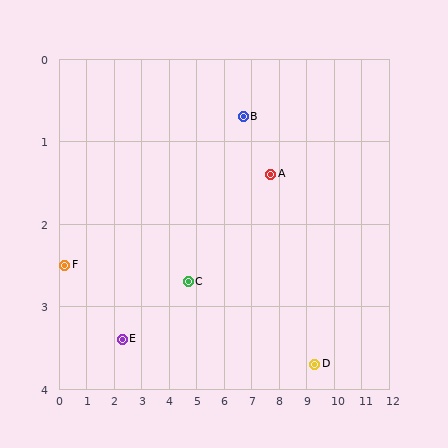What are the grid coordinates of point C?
Point C is at approximately (4.7, 2.7).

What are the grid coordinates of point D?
Point D is at approximately (9.3, 3.7).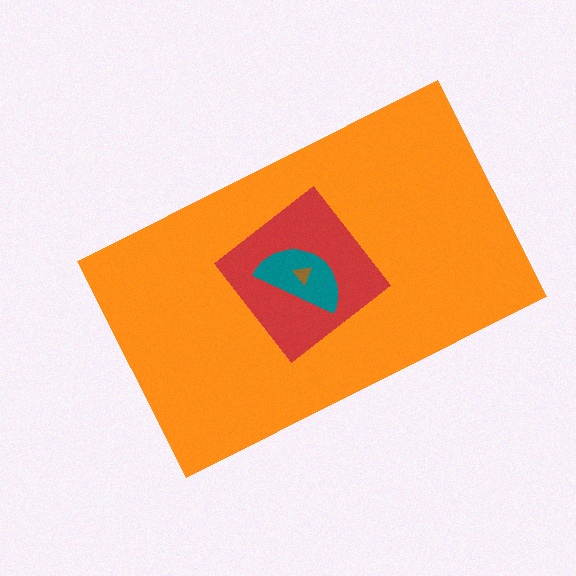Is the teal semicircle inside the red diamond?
Yes.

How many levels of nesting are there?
4.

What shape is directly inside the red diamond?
The teal semicircle.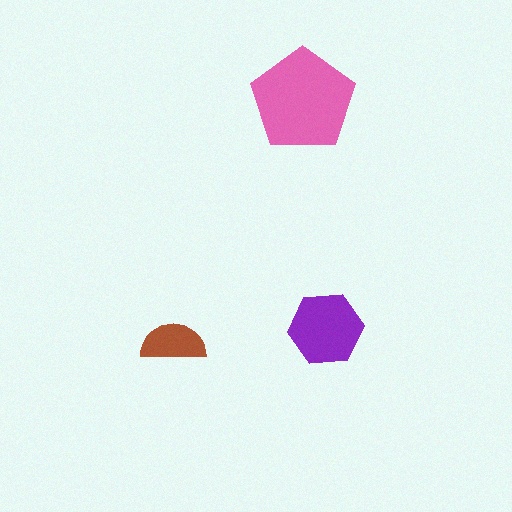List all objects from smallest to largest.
The brown semicircle, the purple hexagon, the pink pentagon.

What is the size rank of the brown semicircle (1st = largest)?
3rd.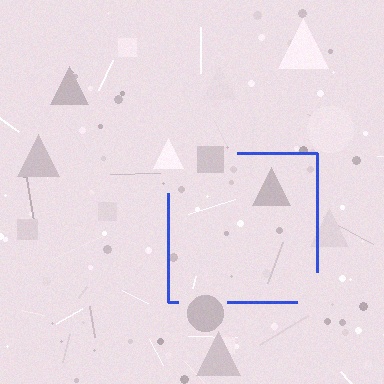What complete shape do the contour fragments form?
The contour fragments form a square.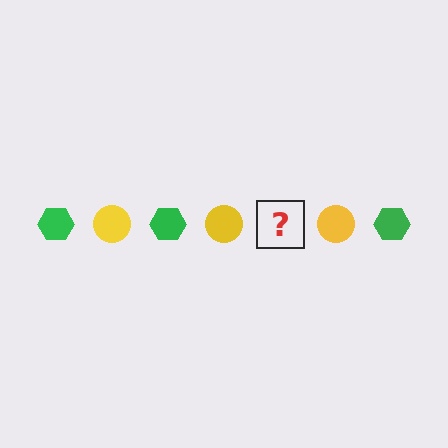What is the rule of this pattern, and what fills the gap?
The rule is that the pattern alternates between green hexagon and yellow circle. The gap should be filled with a green hexagon.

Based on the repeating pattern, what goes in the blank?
The blank should be a green hexagon.